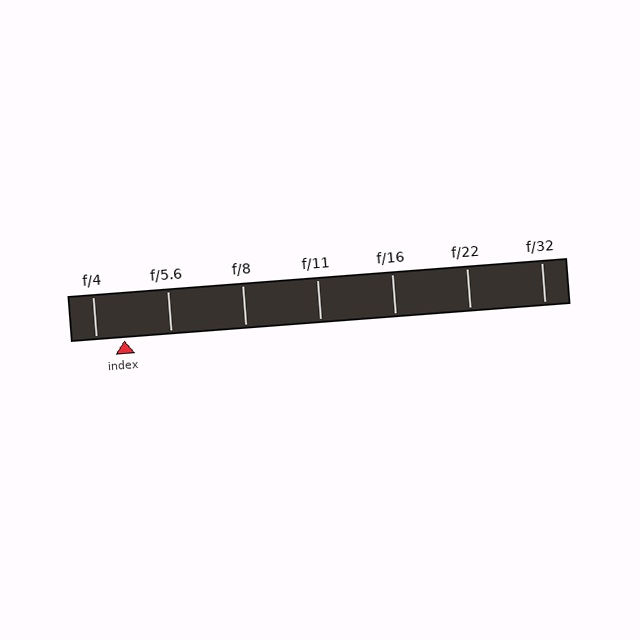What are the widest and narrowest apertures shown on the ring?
The widest aperture shown is f/4 and the narrowest is f/32.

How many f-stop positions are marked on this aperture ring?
There are 7 f-stop positions marked.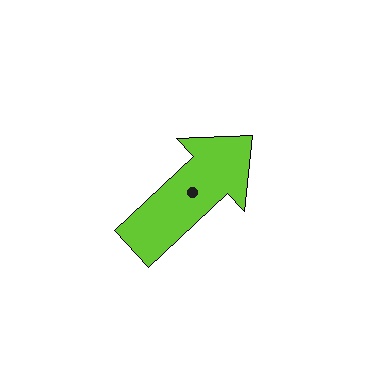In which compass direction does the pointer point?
Northeast.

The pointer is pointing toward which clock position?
Roughly 2 o'clock.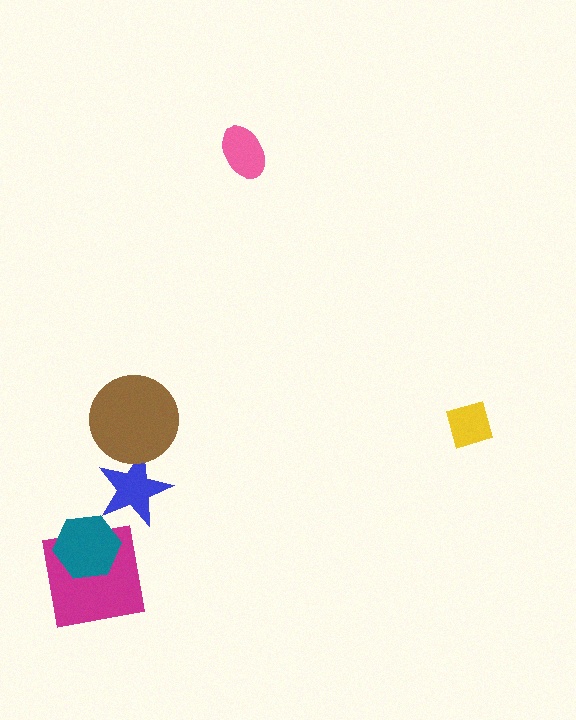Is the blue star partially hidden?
Yes, it is partially covered by another shape.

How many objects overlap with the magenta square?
1 object overlaps with the magenta square.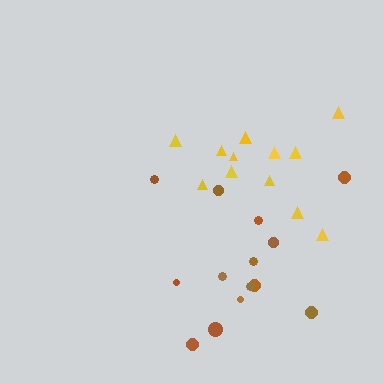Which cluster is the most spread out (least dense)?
Yellow.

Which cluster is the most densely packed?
Brown.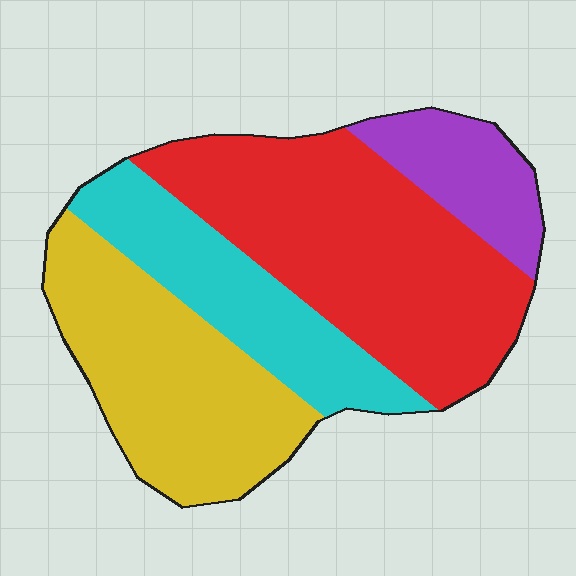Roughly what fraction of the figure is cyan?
Cyan takes up about one fifth (1/5) of the figure.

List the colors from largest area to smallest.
From largest to smallest: red, yellow, cyan, purple.